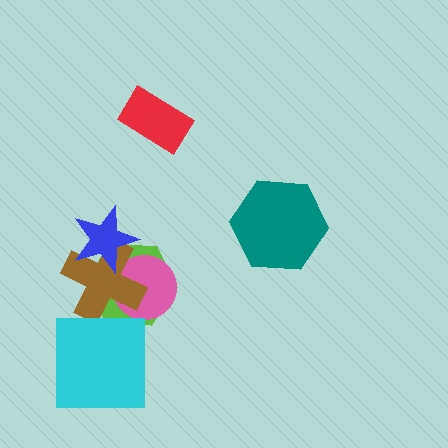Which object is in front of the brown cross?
The blue star is in front of the brown cross.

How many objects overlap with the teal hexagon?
0 objects overlap with the teal hexagon.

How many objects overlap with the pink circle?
2 objects overlap with the pink circle.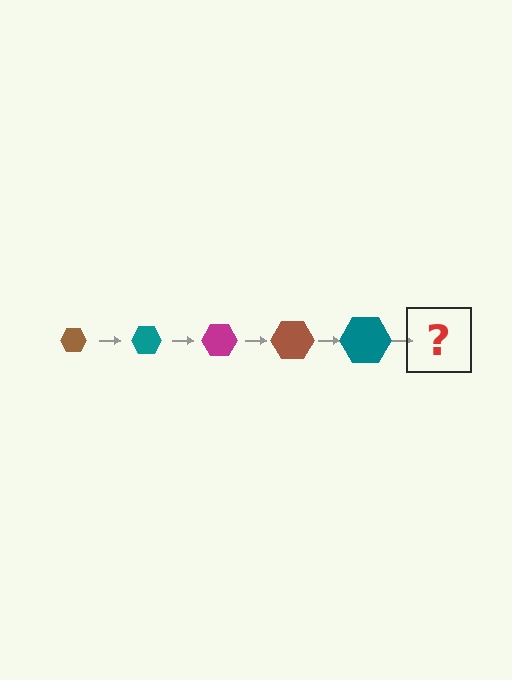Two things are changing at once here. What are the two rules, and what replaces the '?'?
The two rules are that the hexagon grows larger each step and the color cycles through brown, teal, and magenta. The '?' should be a magenta hexagon, larger than the previous one.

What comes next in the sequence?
The next element should be a magenta hexagon, larger than the previous one.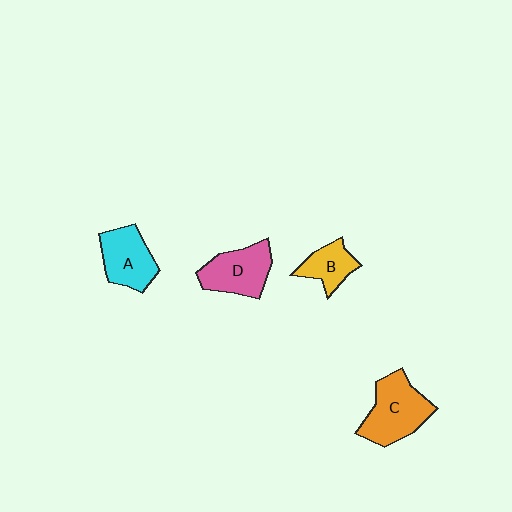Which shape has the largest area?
Shape C (orange).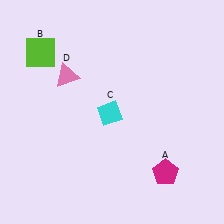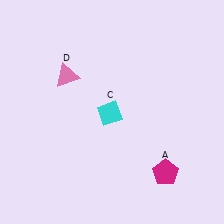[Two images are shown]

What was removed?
The lime square (B) was removed in Image 2.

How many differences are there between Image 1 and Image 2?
There is 1 difference between the two images.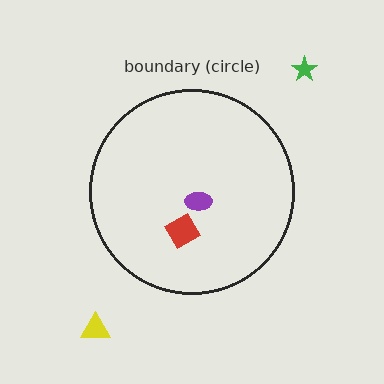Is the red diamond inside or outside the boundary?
Inside.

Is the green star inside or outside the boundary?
Outside.